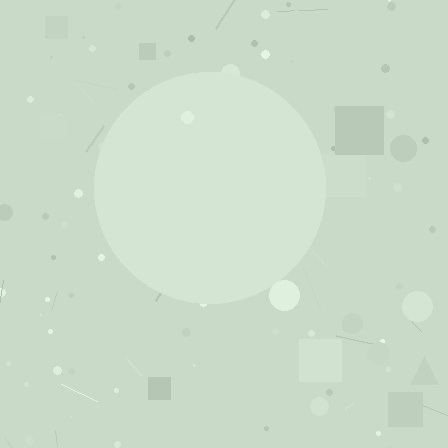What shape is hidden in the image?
A circle is hidden in the image.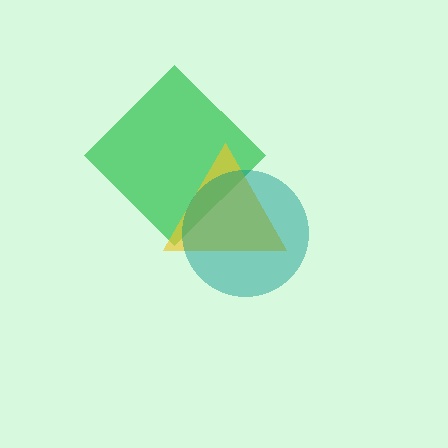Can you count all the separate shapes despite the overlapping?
Yes, there are 3 separate shapes.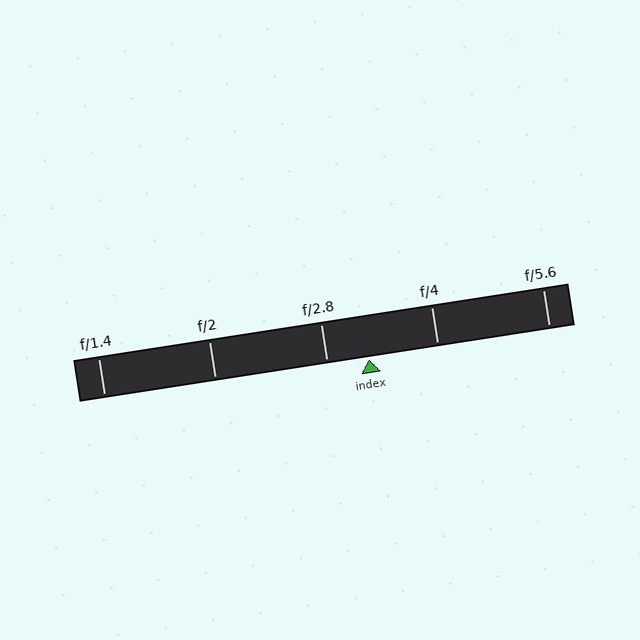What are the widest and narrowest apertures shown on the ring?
The widest aperture shown is f/1.4 and the narrowest is f/5.6.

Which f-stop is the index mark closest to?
The index mark is closest to f/2.8.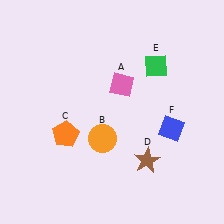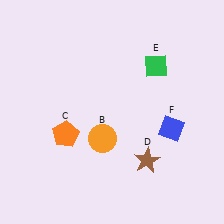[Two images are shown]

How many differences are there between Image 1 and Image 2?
There is 1 difference between the two images.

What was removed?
The pink diamond (A) was removed in Image 2.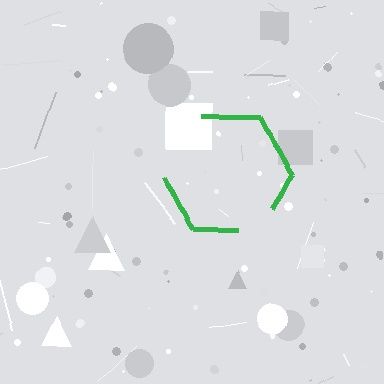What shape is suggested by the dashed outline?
The dashed outline suggests a hexagon.